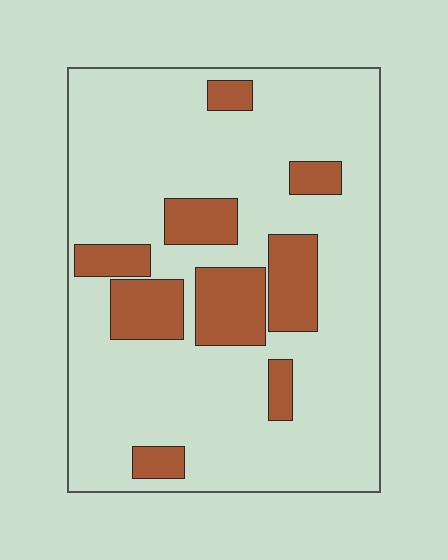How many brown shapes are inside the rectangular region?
9.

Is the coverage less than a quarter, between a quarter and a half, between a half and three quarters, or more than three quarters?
Less than a quarter.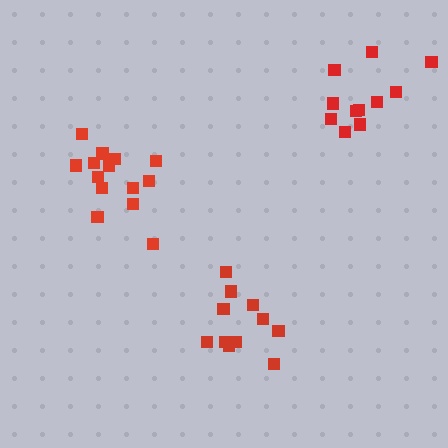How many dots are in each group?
Group 1: 11 dots, Group 2: 14 dots, Group 3: 11 dots (36 total).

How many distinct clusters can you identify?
There are 3 distinct clusters.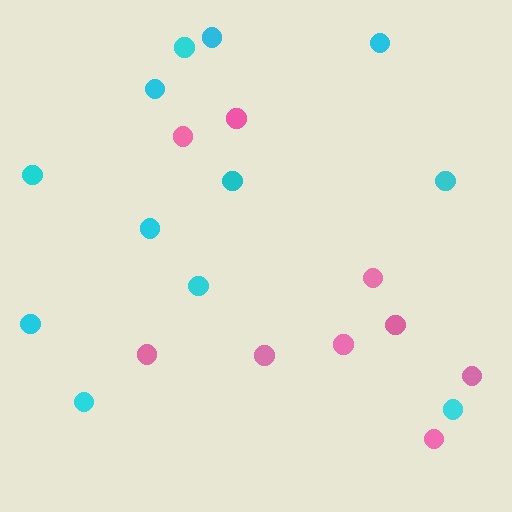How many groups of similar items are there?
There are 2 groups: one group of pink circles (9) and one group of cyan circles (12).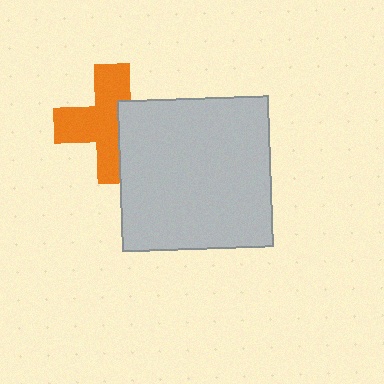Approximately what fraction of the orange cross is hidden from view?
Roughly 37% of the orange cross is hidden behind the light gray square.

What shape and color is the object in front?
The object in front is a light gray square.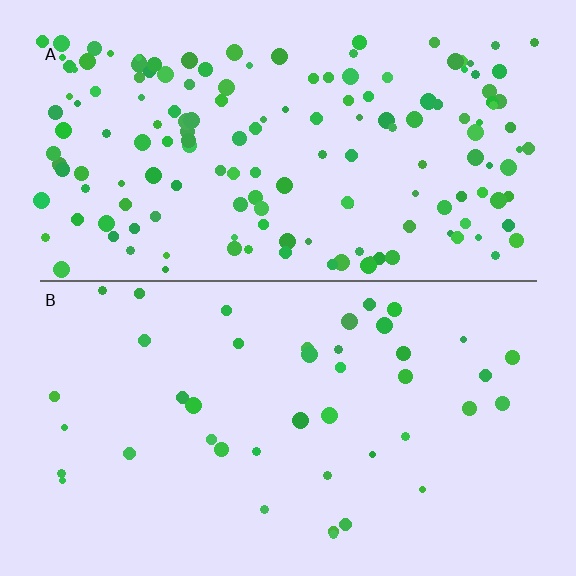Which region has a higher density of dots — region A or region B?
A (the top).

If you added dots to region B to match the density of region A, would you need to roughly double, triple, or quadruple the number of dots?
Approximately quadruple.